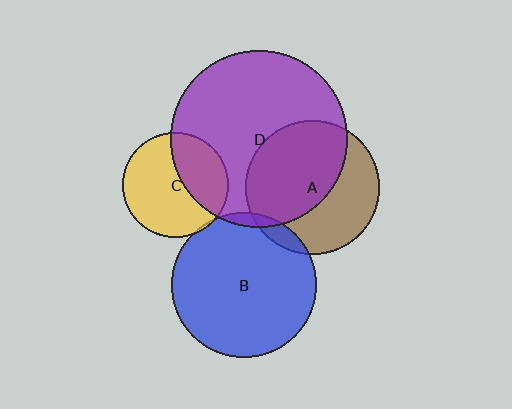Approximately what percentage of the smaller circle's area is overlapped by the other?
Approximately 5%.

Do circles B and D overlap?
Yes.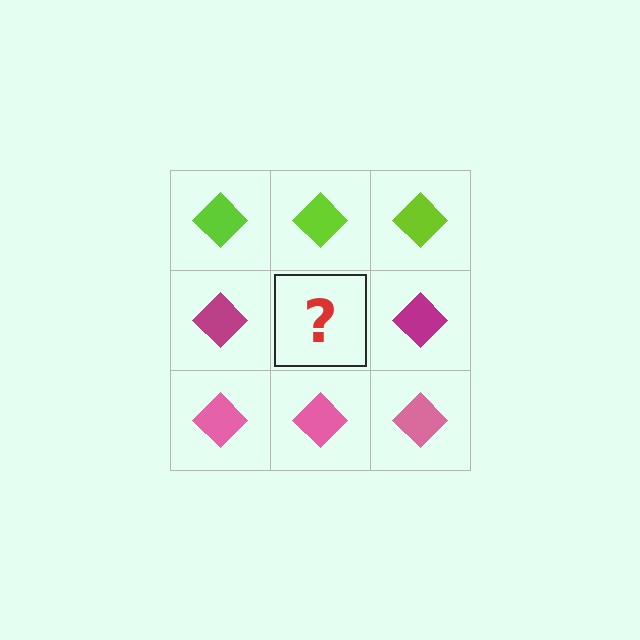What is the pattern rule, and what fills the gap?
The rule is that each row has a consistent color. The gap should be filled with a magenta diamond.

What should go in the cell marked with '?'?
The missing cell should contain a magenta diamond.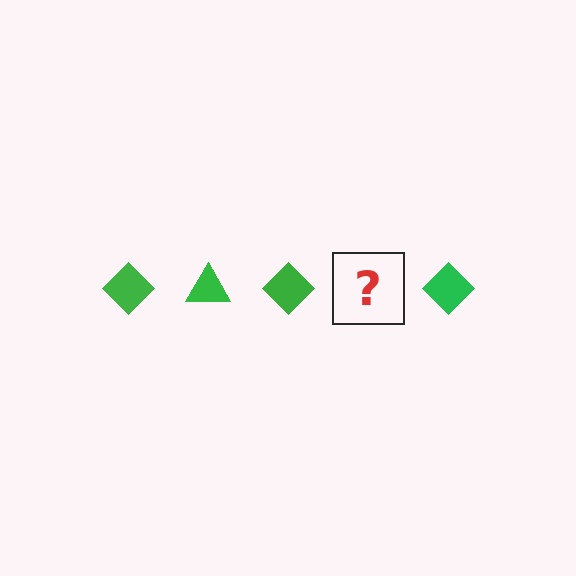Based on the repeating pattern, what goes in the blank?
The blank should be a green triangle.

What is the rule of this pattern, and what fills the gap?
The rule is that the pattern cycles through diamond, triangle shapes in green. The gap should be filled with a green triangle.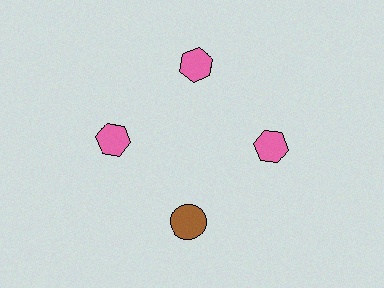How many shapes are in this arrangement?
There are 4 shapes arranged in a ring pattern.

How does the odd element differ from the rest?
It differs in both color (brown instead of pink) and shape (circle instead of hexagon).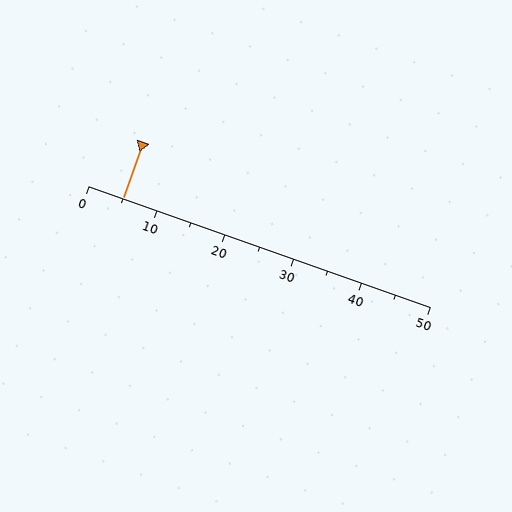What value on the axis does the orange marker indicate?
The marker indicates approximately 5.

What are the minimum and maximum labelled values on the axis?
The axis runs from 0 to 50.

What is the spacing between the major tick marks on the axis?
The major ticks are spaced 10 apart.